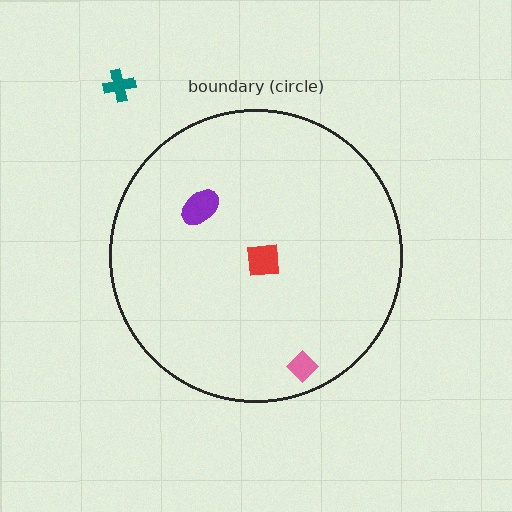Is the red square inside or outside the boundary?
Inside.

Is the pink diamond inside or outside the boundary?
Inside.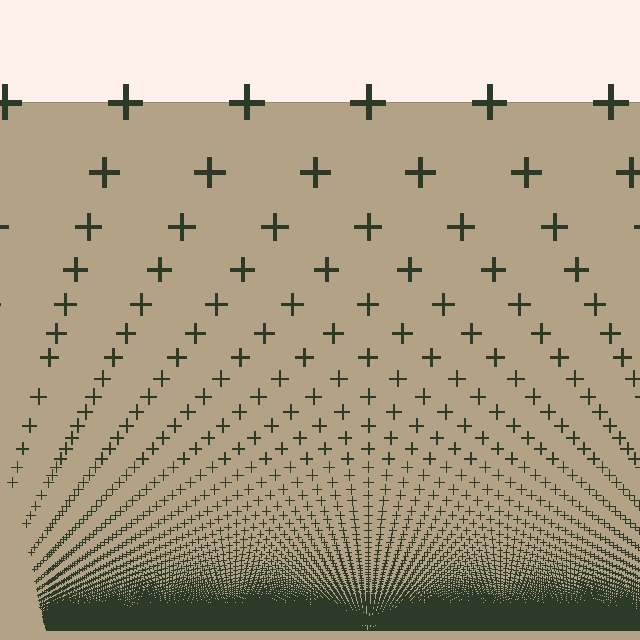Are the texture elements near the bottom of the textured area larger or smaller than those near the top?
Smaller. The gradient is inverted — elements near the bottom are smaller and denser.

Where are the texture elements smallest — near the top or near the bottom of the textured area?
Near the bottom.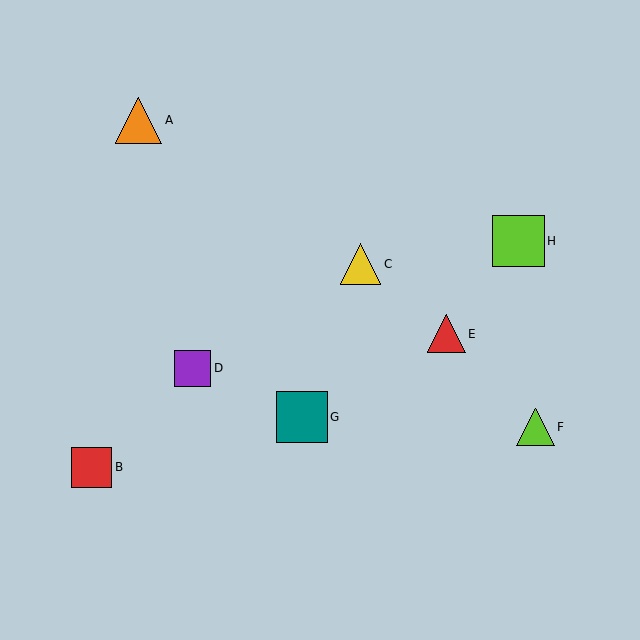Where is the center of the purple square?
The center of the purple square is at (192, 368).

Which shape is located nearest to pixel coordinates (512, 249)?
The lime square (labeled H) at (518, 241) is nearest to that location.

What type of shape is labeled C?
Shape C is a yellow triangle.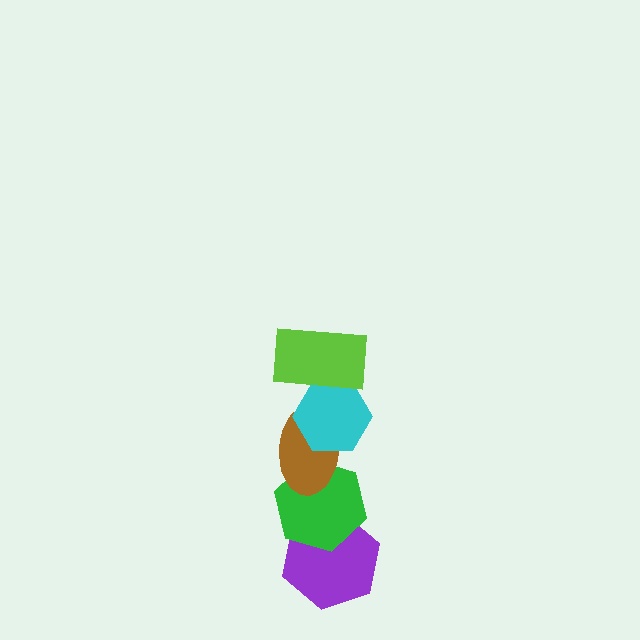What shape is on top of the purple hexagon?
The green hexagon is on top of the purple hexagon.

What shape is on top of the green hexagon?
The brown ellipse is on top of the green hexagon.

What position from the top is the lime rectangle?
The lime rectangle is 1st from the top.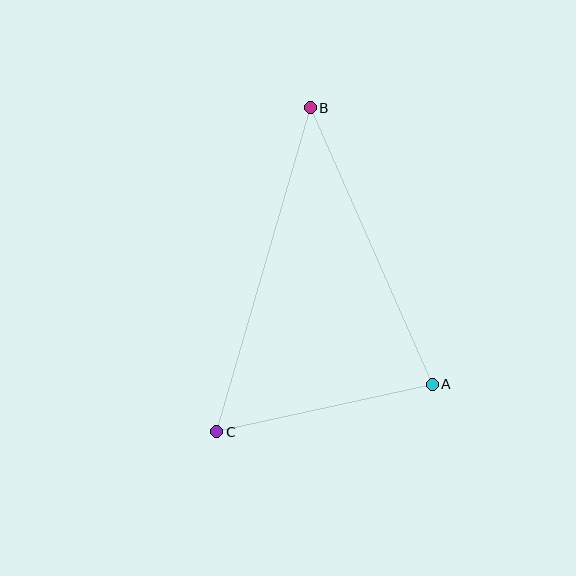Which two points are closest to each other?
Points A and C are closest to each other.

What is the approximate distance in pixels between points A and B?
The distance between A and B is approximately 302 pixels.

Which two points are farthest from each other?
Points B and C are farthest from each other.